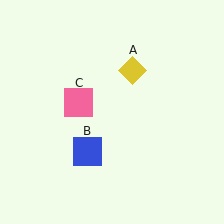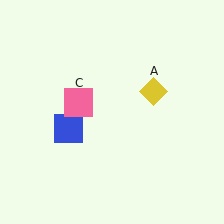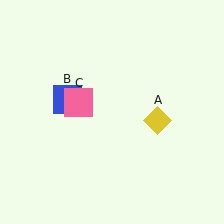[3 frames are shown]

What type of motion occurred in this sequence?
The yellow diamond (object A), blue square (object B) rotated clockwise around the center of the scene.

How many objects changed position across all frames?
2 objects changed position: yellow diamond (object A), blue square (object B).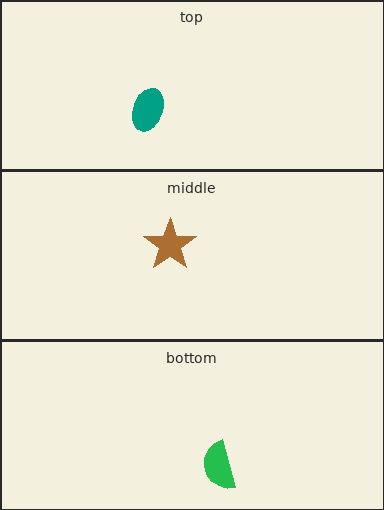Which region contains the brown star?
The middle region.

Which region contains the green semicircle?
The bottom region.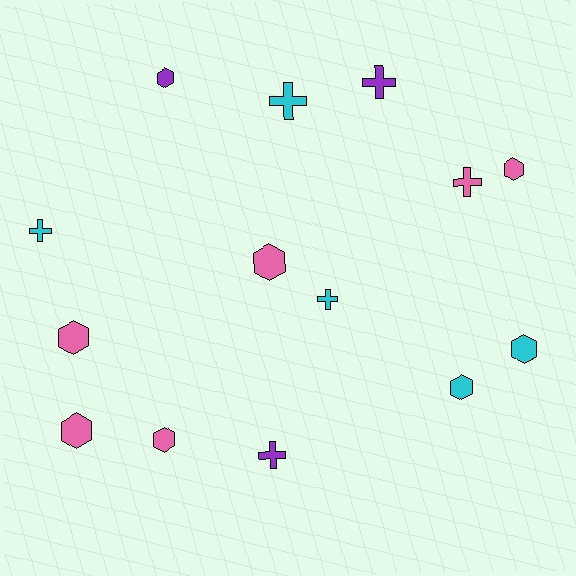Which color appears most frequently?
Pink, with 6 objects.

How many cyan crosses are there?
There are 3 cyan crosses.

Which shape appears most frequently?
Hexagon, with 8 objects.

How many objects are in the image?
There are 14 objects.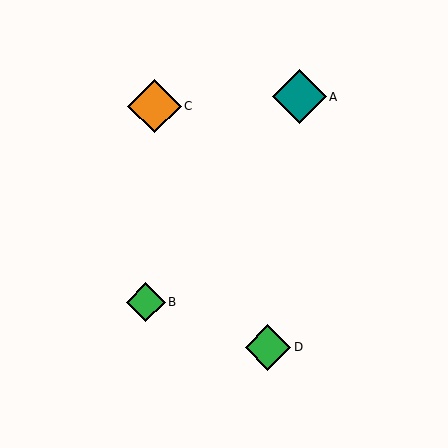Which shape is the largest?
The teal diamond (labeled A) is the largest.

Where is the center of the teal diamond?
The center of the teal diamond is at (299, 97).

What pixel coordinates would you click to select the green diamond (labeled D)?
Click at (268, 347) to select the green diamond D.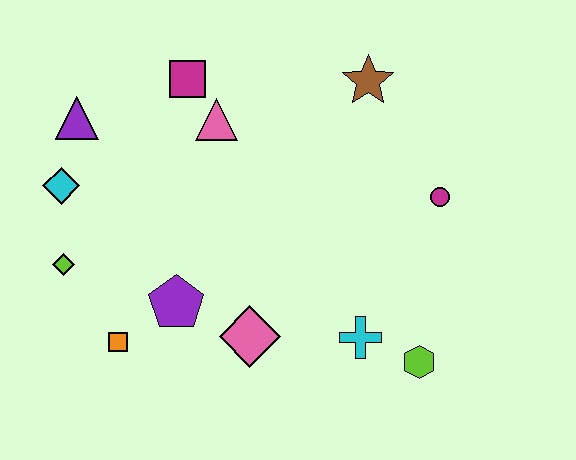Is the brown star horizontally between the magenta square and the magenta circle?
Yes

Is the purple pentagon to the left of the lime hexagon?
Yes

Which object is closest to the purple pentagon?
The orange square is closest to the purple pentagon.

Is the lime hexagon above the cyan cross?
No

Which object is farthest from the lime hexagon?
The purple triangle is farthest from the lime hexagon.